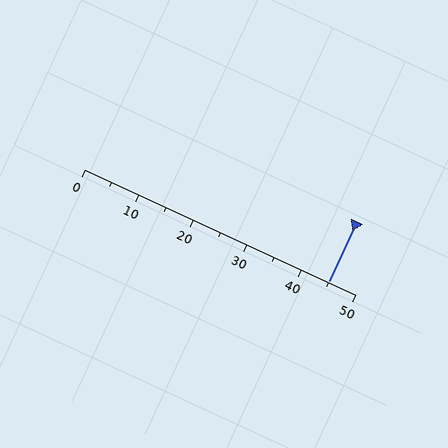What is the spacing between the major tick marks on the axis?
The major ticks are spaced 10 apart.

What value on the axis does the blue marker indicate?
The marker indicates approximately 45.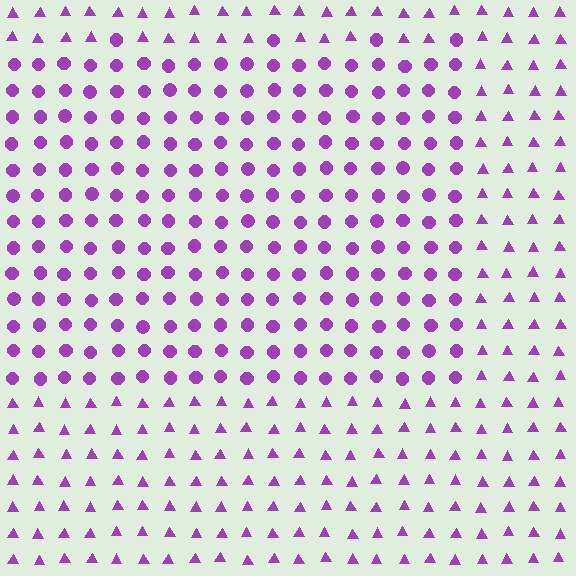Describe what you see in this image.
The image is filled with small purple elements arranged in a uniform grid. A rectangle-shaped region contains circles, while the surrounding area contains triangles. The boundary is defined purely by the change in element shape.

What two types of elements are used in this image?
The image uses circles inside the rectangle region and triangles outside it.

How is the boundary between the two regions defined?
The boundary is defined by a change in element shape: circles inside vs. triangles outside. All elements share the same color and spacing.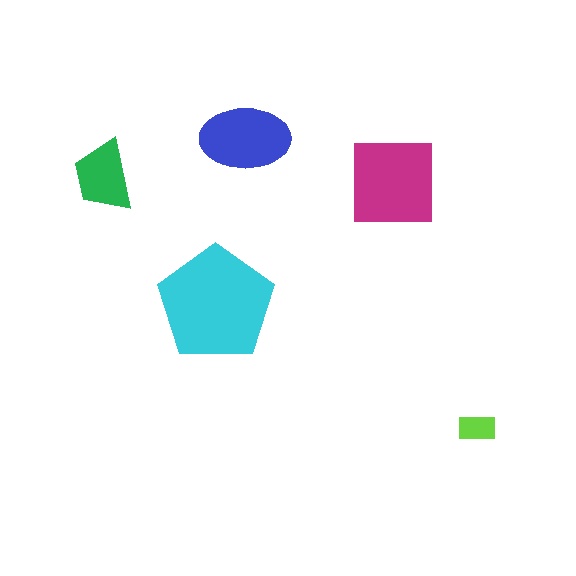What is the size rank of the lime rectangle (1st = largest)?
5th.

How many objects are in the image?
There are 5 objects in the image.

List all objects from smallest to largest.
The lime rectangle, the green trapezoid, the blue ellipse, the magenta square, the cyan pentagon.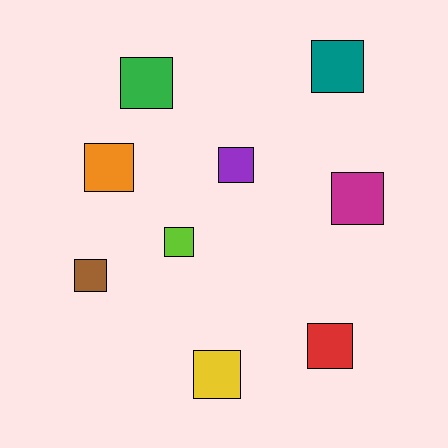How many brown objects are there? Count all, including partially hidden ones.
There is 1 brown object.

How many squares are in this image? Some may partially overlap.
There are 9 squares.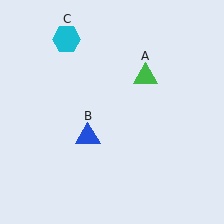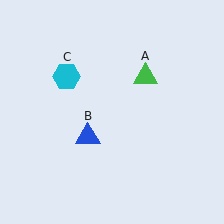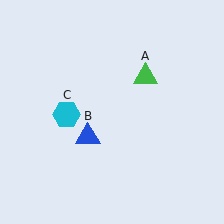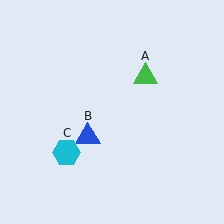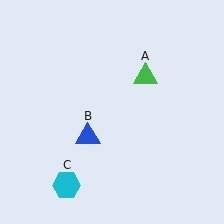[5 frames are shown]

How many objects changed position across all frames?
1 object changed position: cyan hexagon (object C).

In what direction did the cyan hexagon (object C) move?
The cyan hexagon (object C) moved down.